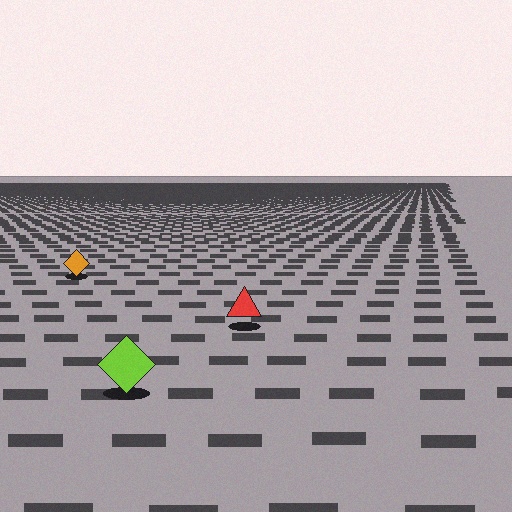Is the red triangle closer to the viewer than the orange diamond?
Yes. The red triangle is closer — you can tell from the texture gradient: the ground texture is coarser near it.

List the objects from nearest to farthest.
From nearest to farthest: the lime diamond, the red triangle, the orange diamond.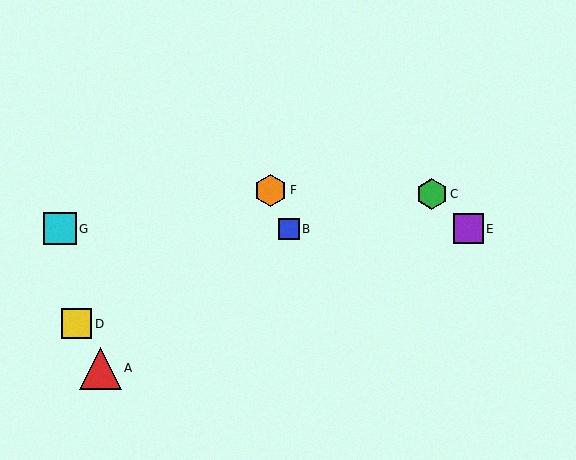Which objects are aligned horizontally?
Objects B, E, G are aligned horizontally.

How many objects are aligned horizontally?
3 objects (B, E, G) are aligned horizontally.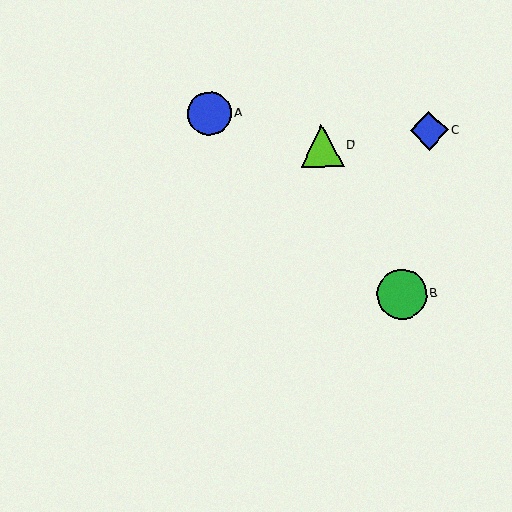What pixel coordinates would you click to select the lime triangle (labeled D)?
Click at (322, 146) to select the lime triangle D.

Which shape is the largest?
The green circle (labeled B) is the largest.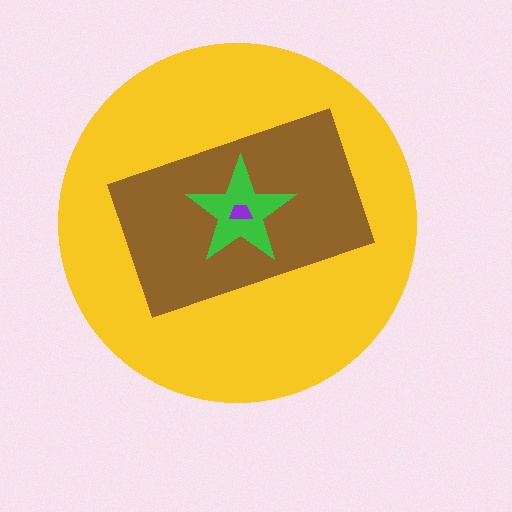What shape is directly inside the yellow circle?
The brown rectangle.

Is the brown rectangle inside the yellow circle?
Yes.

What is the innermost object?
The purple trapezoid.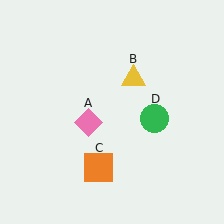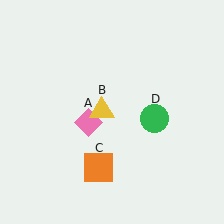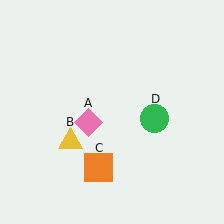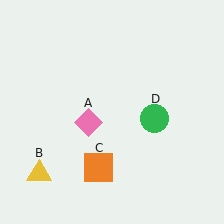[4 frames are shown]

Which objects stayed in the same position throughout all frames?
Pink diamond (object A) and orange square (object C) and green circle (object D) remained stationary.